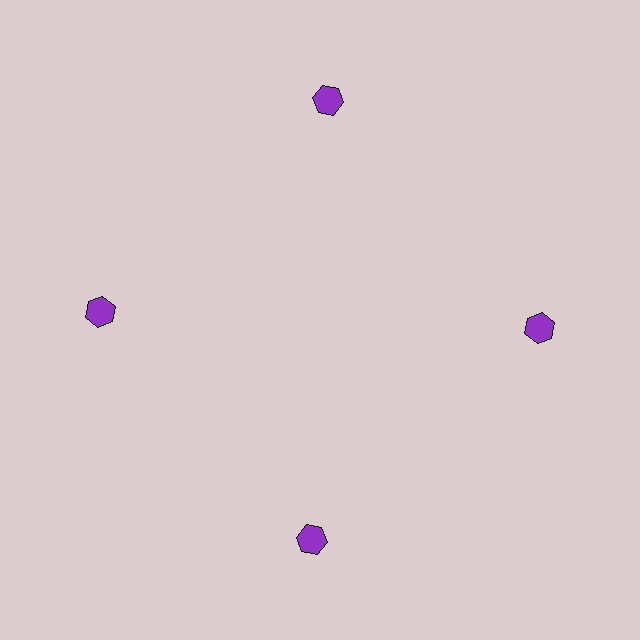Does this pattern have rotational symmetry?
Yes, this pattern has 4-fold rotational symmetry. It looks the same after rotating 90 degrees around the center.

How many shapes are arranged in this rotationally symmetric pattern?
There are 4 shapes, arranged in 4 groups of 1.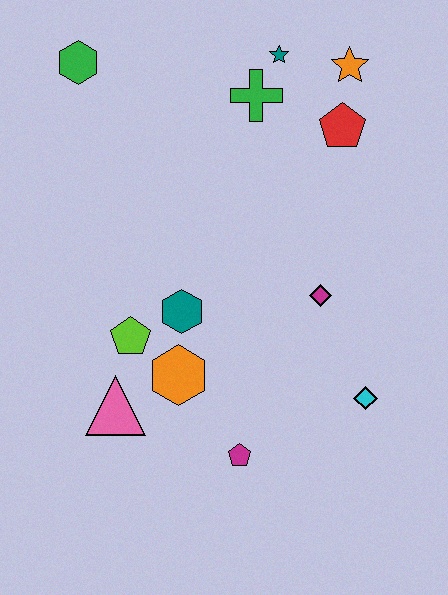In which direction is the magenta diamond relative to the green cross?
The magenta diamond is below the green cross.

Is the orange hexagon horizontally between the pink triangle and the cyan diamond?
Yes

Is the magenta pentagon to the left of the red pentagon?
Yes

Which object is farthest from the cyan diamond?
The green hexagon is farthest from the cyan diamond.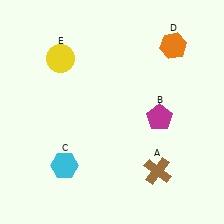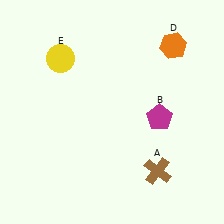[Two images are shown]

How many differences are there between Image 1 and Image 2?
There is 1 difference between the two images.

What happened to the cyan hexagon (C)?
The cyan hexagon (C) was removed in Image 2. It was in the bottom-left area of Image 1.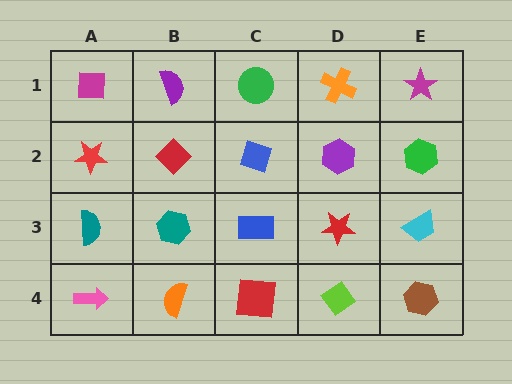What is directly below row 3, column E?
A brown hexagon.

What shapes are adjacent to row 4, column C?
A blue rectangle (row 3, column C), an orange semicircle (row 4, column B), a lime diamond (row 4, column D).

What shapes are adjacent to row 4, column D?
A red star (row 3, column D), a red square (row 4, column C), a brown hexagon (row 4, column E).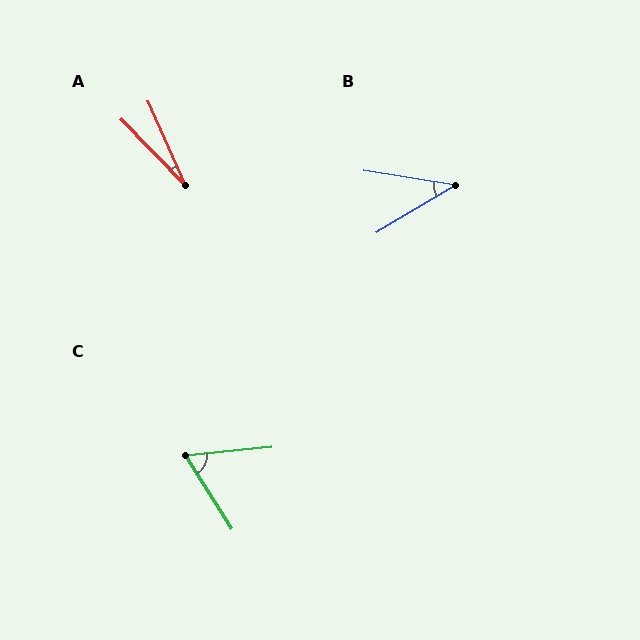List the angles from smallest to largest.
A (20°), B (40°), C (63°).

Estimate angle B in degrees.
Approximately 40 degrees.